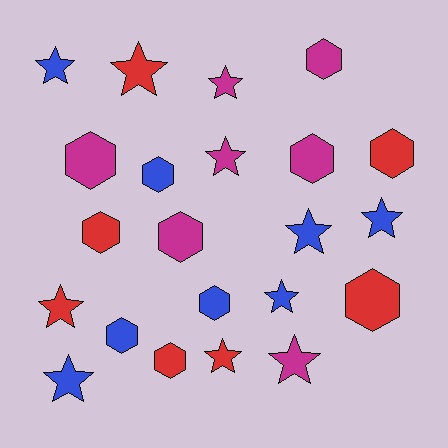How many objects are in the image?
There are 22 objects.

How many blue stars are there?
There are 5 blue stars.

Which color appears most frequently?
Blue, with 8 objects.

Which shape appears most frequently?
Hexagon, with 11 objects.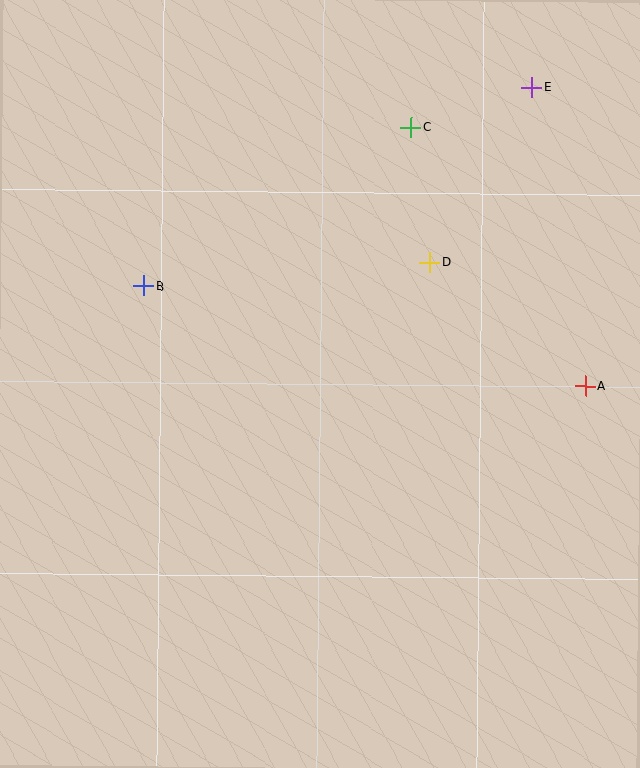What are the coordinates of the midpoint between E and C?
The midpoint between E and C is at (471, 107).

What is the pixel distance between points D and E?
The distance between D and E is 202 pixels.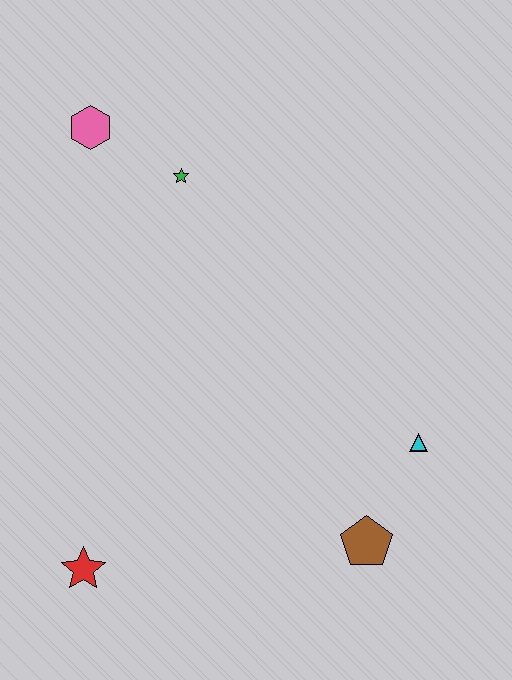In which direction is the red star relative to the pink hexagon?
The red star is below the pink hexagon.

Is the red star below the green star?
Yes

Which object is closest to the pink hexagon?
The green star is closest to the pink hexagon.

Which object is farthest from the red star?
The pink hexagon is farthest from the red star.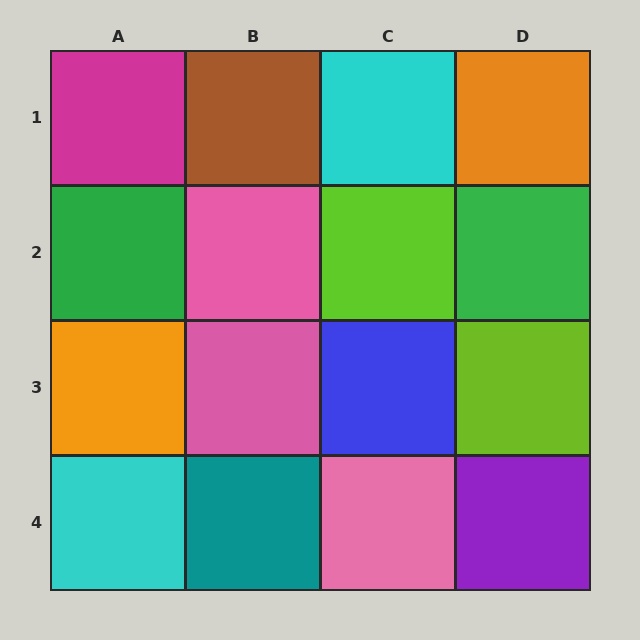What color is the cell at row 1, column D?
Orange.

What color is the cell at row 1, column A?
Magenta.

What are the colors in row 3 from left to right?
Orange, pink, blue, lime.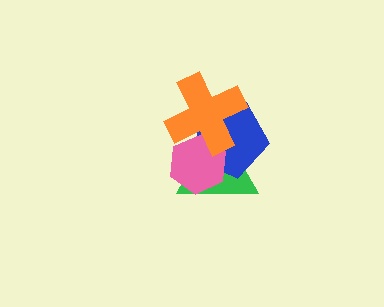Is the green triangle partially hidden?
Yes, it is partially covered by another shape.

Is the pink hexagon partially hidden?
Yes, it is partially covered by another shape.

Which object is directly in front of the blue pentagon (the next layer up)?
The pink hexagon is directly in front of the blue pentagon.